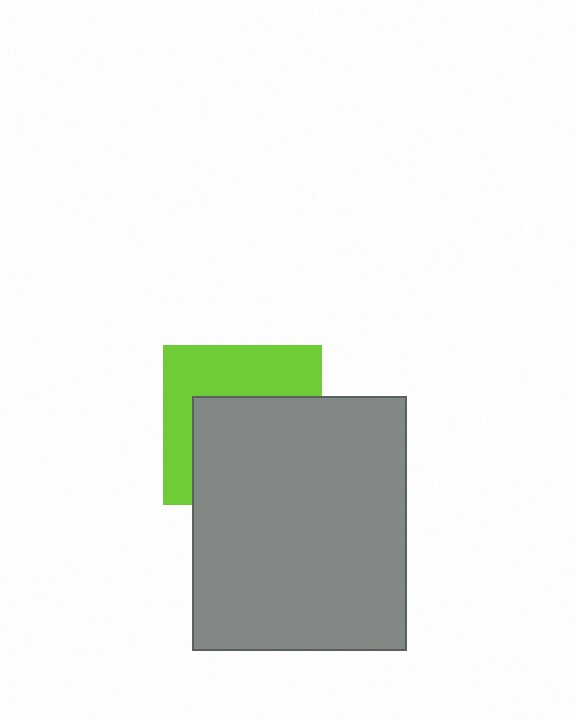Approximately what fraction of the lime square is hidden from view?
Roughly 57% of the lime square is hidden behind the gray rectangle.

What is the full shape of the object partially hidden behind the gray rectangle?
The partially hidden object is a lime square.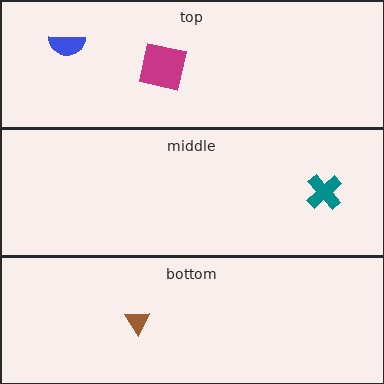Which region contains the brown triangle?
The bottom region.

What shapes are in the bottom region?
The brown triangle.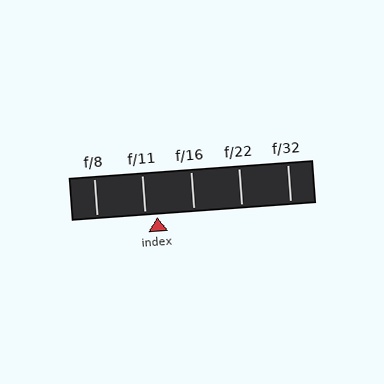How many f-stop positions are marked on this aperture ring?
There are 5 f-stop positions marked.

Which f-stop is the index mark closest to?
The index mark is closest to f/11.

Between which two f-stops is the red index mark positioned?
The index mark is between f/11 and f/16.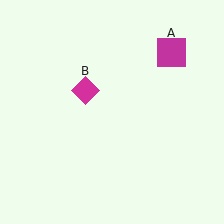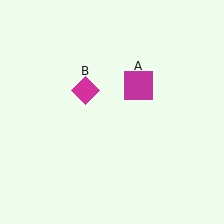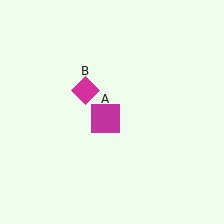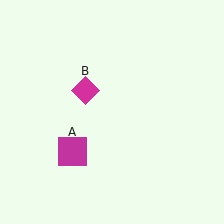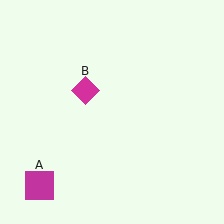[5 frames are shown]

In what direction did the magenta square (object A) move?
The magenta square (object A) moved down and to the left.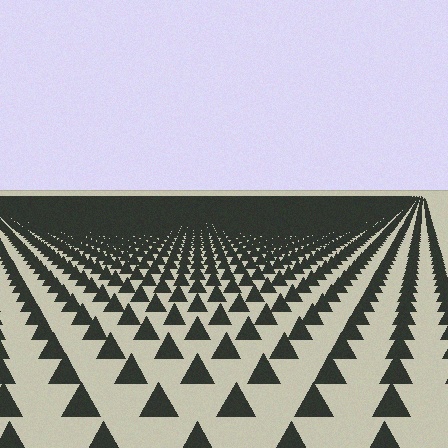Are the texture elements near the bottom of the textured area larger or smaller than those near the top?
Larger. Near the bottom, elements are closer to the viewer and appear at a bigger on-screen size.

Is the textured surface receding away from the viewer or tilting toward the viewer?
The surface is receding away from the viewer. Texture elements get smaller and denser toward the top.